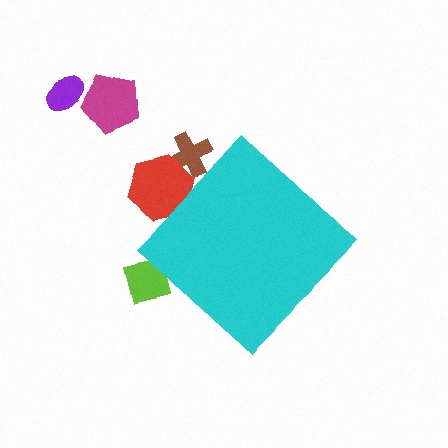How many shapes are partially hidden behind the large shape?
3 shapes are partially hidden.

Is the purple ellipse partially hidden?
No, the purple ellipse is fully visible.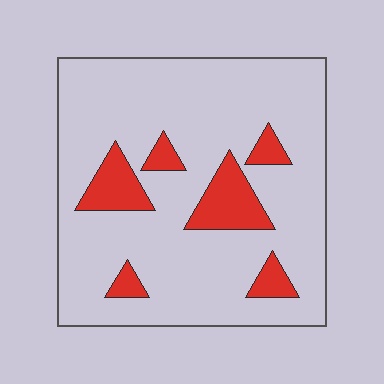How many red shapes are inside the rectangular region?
6.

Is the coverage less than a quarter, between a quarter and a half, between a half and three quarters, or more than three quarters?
Less than a quarter.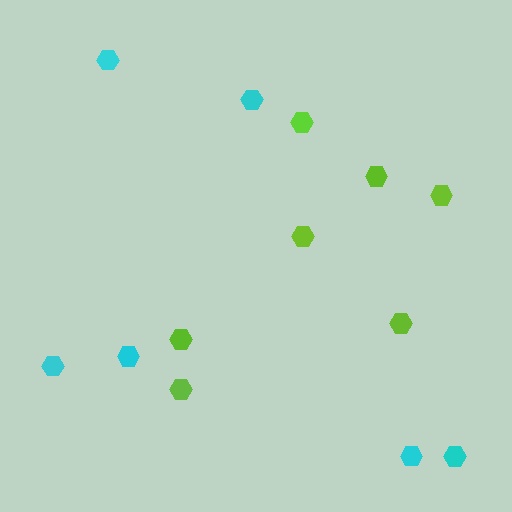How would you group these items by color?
There are 2 groups: one group of cyan hexagons (6) and one group of lime hexagons (7).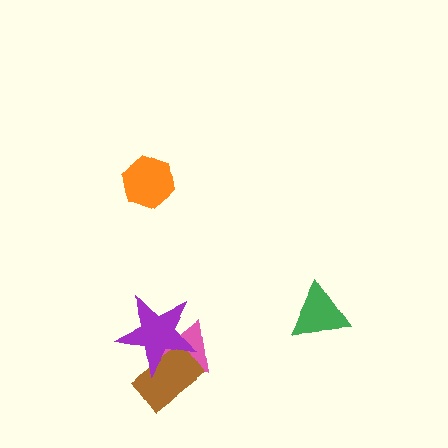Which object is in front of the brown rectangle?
The purple star is in front of the brown rectangle.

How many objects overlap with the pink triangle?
2 objects overlap with the pink triangle.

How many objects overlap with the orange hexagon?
0 objects overlap with the orange hexagon.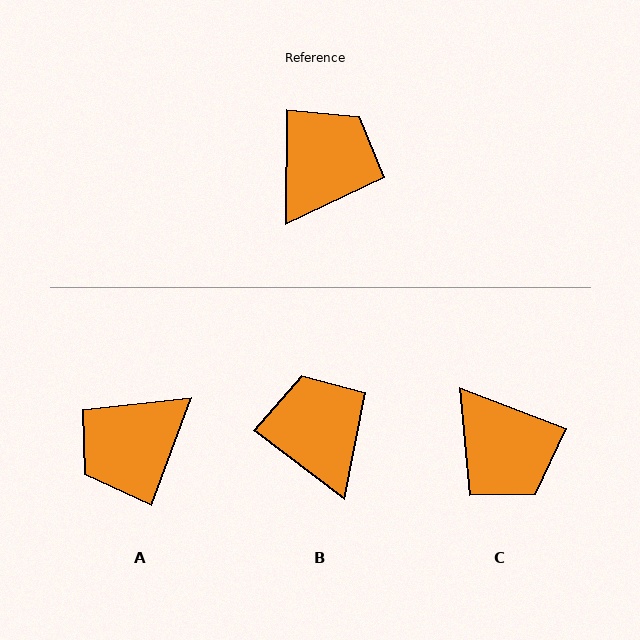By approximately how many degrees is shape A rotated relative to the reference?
Approximately 161 degrees counter-clockwise.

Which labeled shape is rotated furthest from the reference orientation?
A, about 161 degrees away.